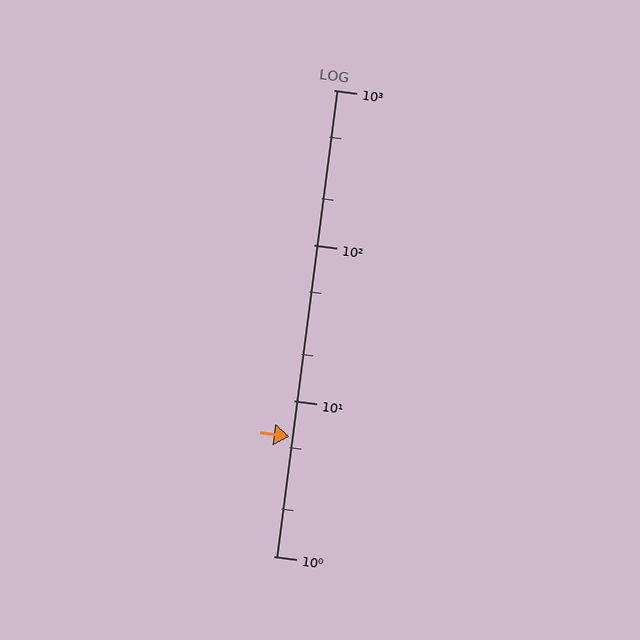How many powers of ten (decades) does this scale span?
The scale spans 3 decades, from 1 to 1000.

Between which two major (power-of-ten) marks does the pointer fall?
The pointer is between 1 and 10.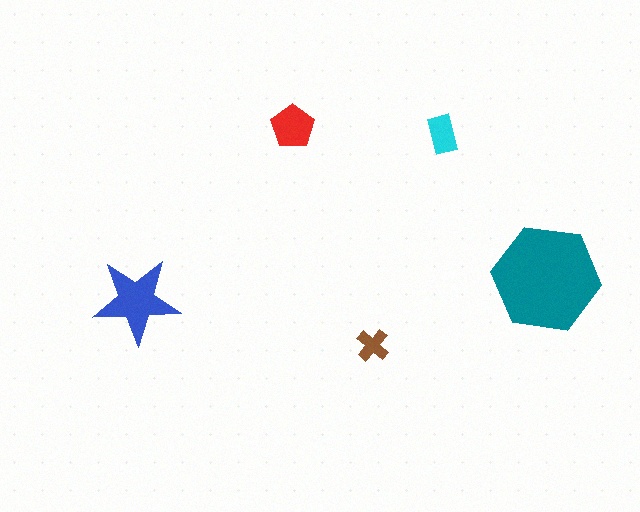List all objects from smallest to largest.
The brown cross, the cyan rectangle, the red pentagon, the blue star, the teal hexagon.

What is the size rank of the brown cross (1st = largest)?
5th.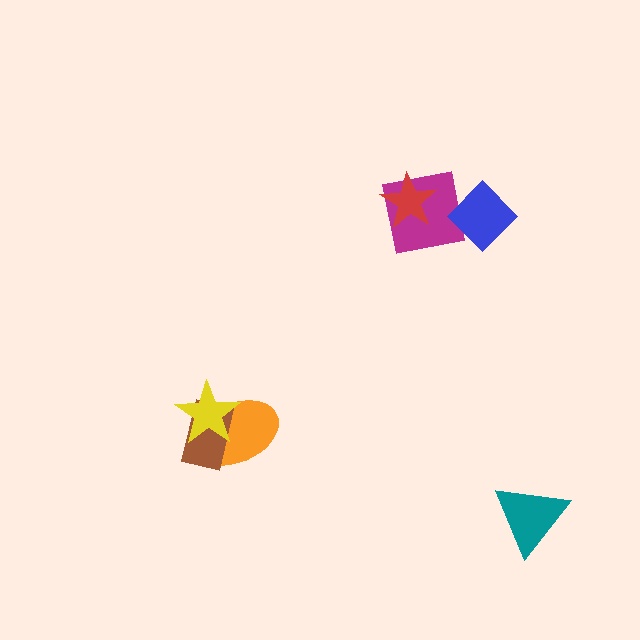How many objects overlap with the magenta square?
2 objects overlap with the magenta square.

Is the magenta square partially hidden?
Yes, it is partially covered by another shape.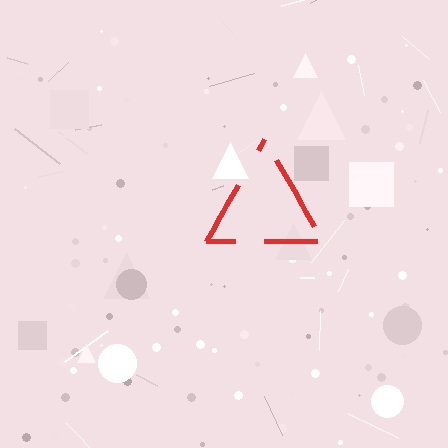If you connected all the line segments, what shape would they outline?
They would outline a triangle.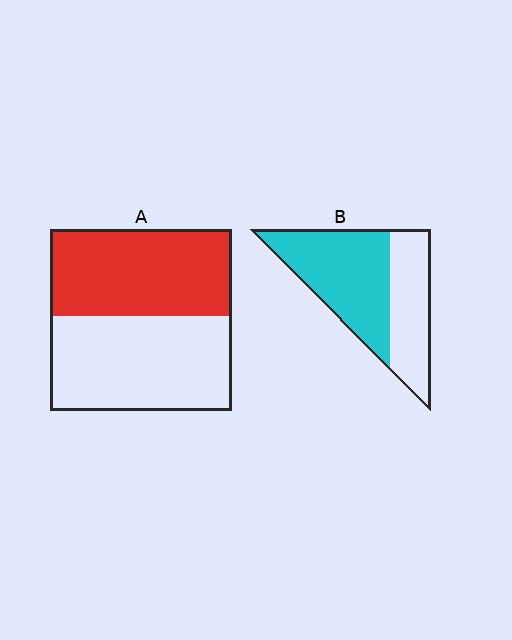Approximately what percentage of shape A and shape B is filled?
A is approximately 50% and B is approximately 60%.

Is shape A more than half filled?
Roughly half.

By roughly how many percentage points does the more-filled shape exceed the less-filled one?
By roughly 10 percentage points (B over A).